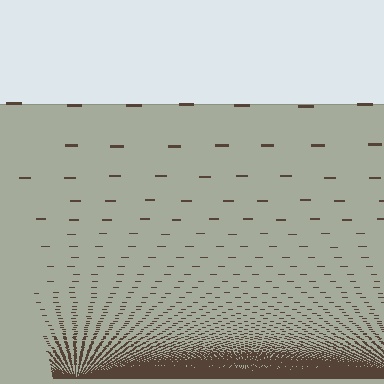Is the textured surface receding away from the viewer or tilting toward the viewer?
The surface appears to tilt toward the viewer. Texture elements get larger and sparser toward the top.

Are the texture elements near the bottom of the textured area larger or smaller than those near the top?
Smaller. The gradient is inverted — elements near the bottom are smaller and denser.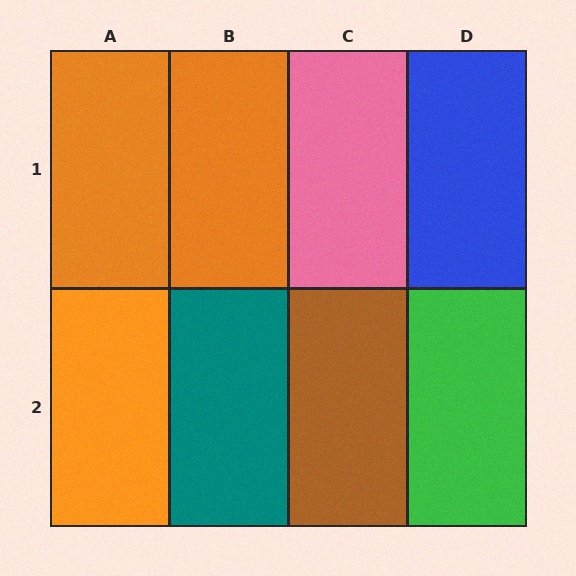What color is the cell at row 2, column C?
Brown.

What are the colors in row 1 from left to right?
Orange, orange, pink, blue.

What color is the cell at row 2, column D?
Green.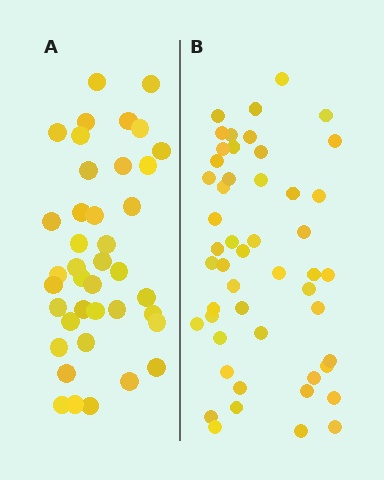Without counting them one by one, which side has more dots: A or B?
Region B (the right region) has more dots.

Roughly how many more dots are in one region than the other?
Region B has roughly 10 or so more dots than region A.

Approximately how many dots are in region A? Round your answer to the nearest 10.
About 40 dots.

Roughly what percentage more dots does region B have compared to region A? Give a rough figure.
About 25% more.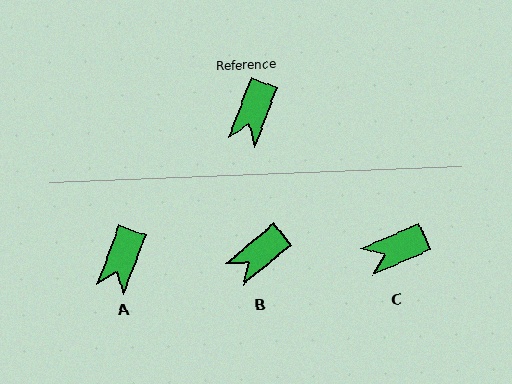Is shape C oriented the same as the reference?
No, it is off by about 45 degrees.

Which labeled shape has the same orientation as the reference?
A.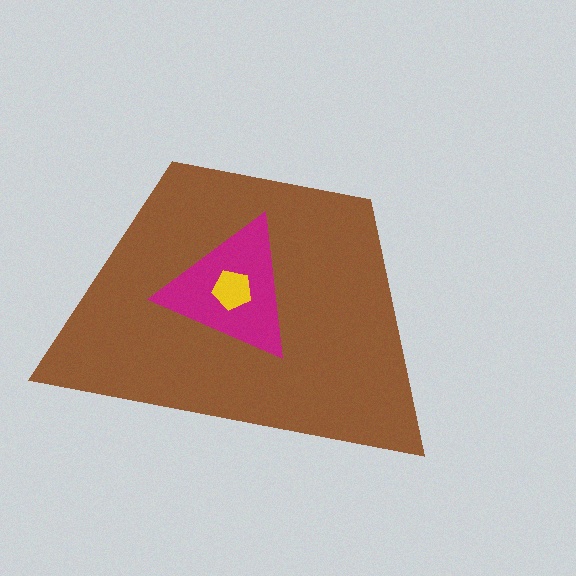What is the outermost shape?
The brown trapezoid.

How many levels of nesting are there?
3.